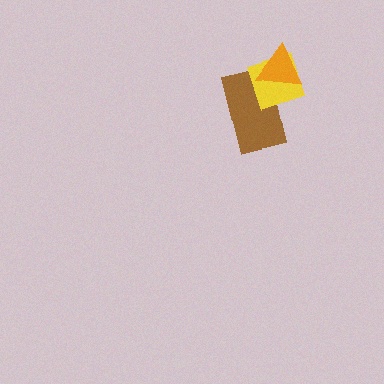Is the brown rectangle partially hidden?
Yes, it is partially covered by another shape.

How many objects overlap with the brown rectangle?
2 objects overlap with the brown rectangle.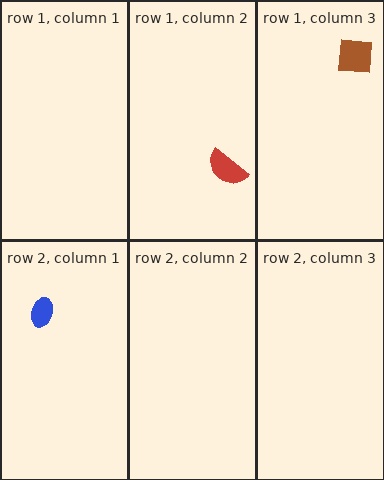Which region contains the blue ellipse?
The row 2, column 1 region.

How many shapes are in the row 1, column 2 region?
1.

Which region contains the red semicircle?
The row 1, column 2 region.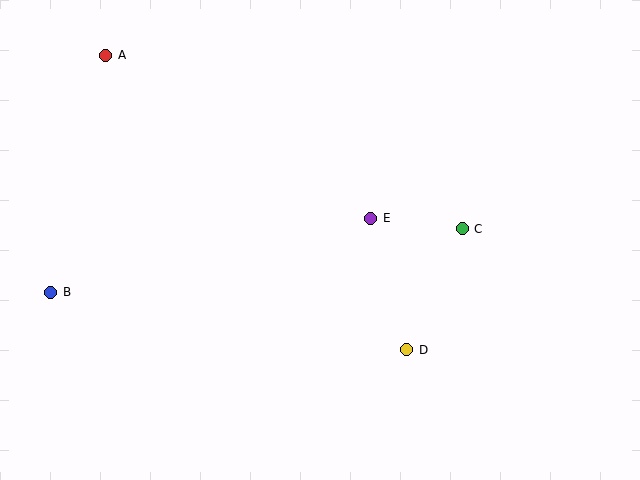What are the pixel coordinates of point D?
Point D is at (407, 350).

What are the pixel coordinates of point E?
Point E is at (371, 218).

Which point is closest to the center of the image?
Point E at (371, 218) is closest to the center.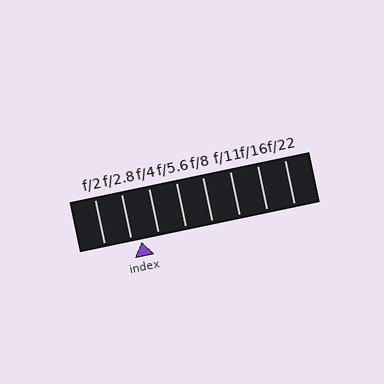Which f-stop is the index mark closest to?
The index mark is closest to f/2.8.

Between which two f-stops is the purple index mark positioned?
The index mark is between f/2.8 and f/4.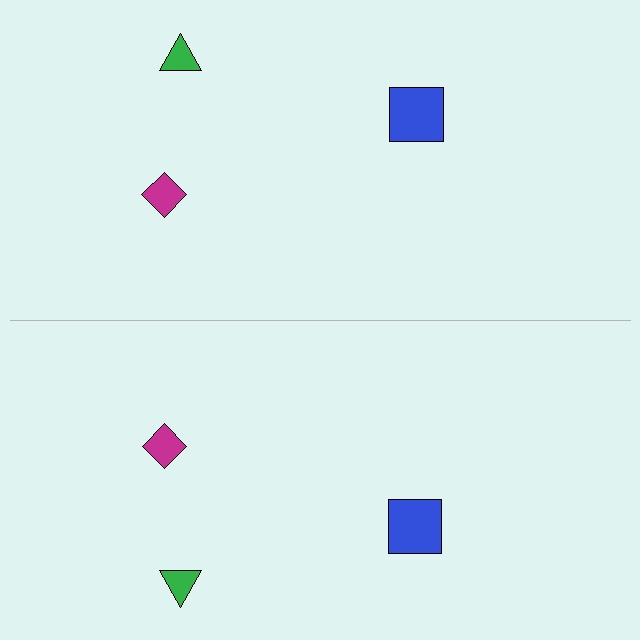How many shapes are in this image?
There are 6 shapes in this image.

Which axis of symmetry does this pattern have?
The pattern has a horizontal axis of symmetry running through the center of the image.